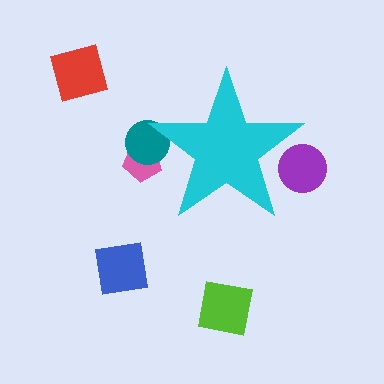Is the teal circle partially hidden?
Yes, the teal circle is partially hidden behind the cyan star.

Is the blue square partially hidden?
No, the blue square is fully visible.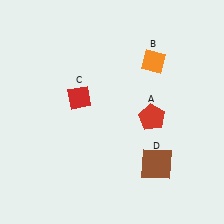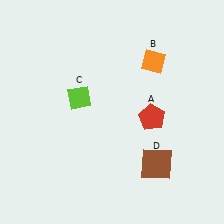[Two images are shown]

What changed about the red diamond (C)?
In Image 1, C is red. In Image 2, it changed to lime.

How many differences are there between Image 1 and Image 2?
There is 1 difference between the two images.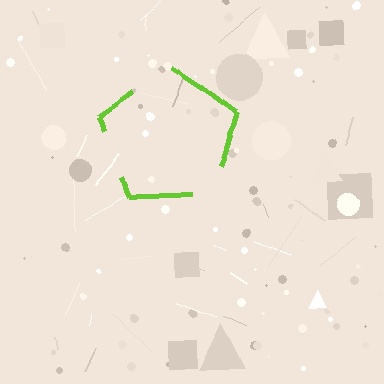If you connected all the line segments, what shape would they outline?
They would outline a pentagon.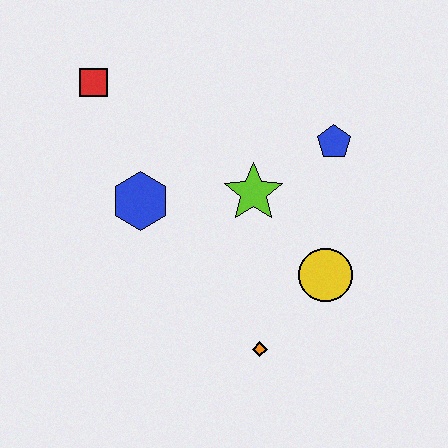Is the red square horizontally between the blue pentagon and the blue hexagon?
No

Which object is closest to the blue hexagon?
The lime star is closest to the blue hexagon.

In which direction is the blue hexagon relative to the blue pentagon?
The blue hexagon is to the left of the blue pentagon.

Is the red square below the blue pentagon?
No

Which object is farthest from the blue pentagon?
The red square is farthest from the blue pentagon.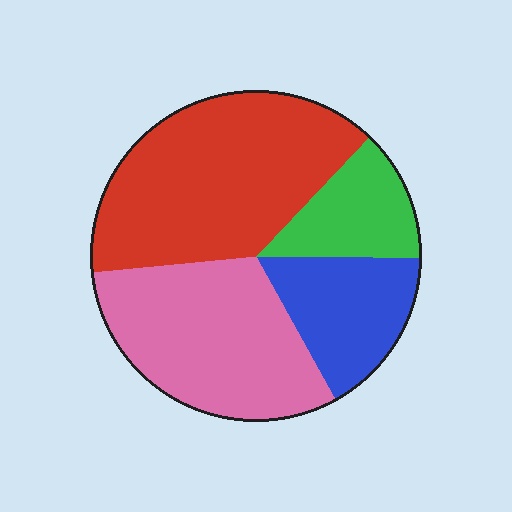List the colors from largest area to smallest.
From largest to smallest: red, pink, blue, green.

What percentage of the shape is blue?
Blue covers around 15% of the shape.